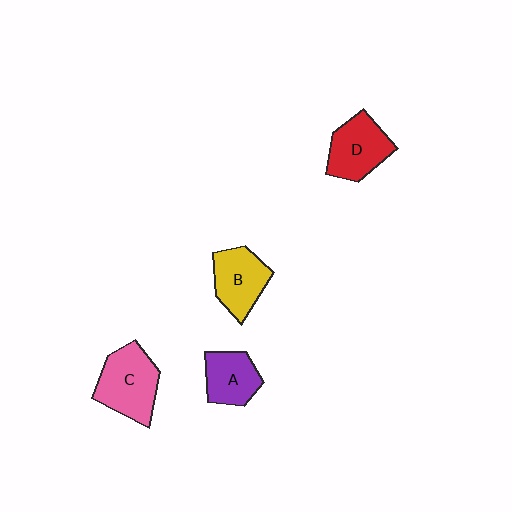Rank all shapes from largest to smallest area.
From largest to smallest: C (pink), D (red), B (yellow), A (purple).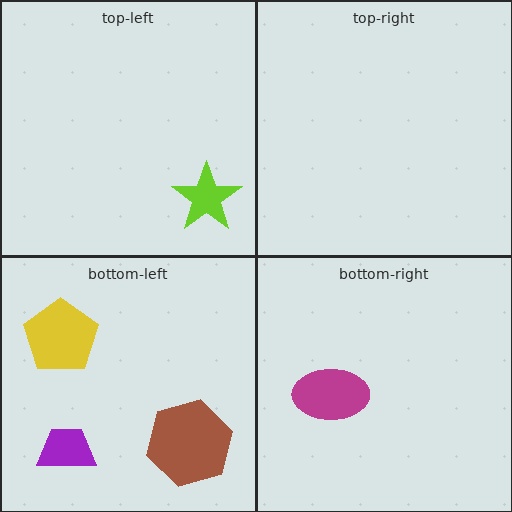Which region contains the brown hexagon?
The bottom-left region.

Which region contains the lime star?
The top-left region.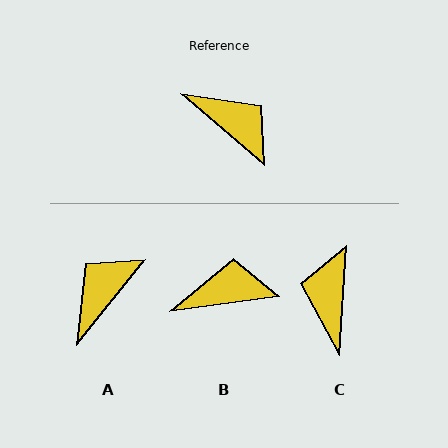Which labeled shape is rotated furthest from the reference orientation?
C, about 127 degrees away.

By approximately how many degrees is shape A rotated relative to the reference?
Approximately 92 degrees counter-clockwise.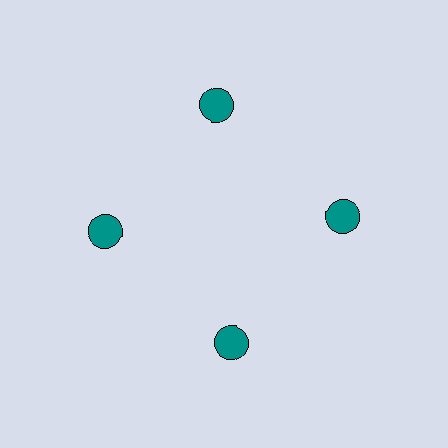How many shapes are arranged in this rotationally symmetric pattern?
There are 4 shapes, arranged in 4 groups of 1.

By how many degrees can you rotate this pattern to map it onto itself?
The pattern maps onto itself every 90 degrees of rotation.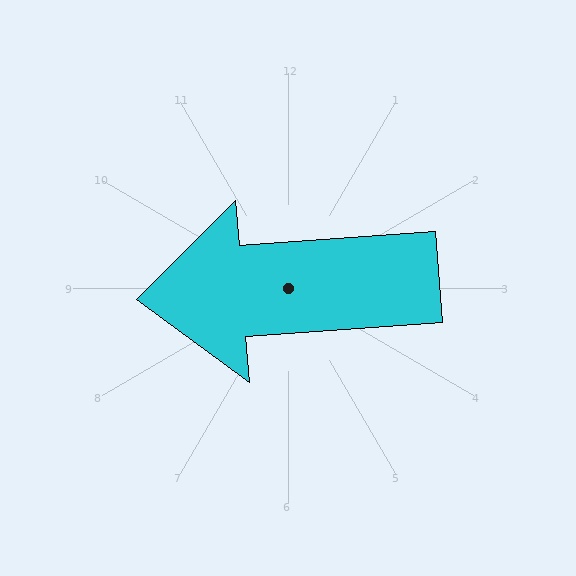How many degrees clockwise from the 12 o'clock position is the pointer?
Approximately 266 degrees.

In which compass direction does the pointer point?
West.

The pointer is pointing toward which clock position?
Roughly 9 o'clock.